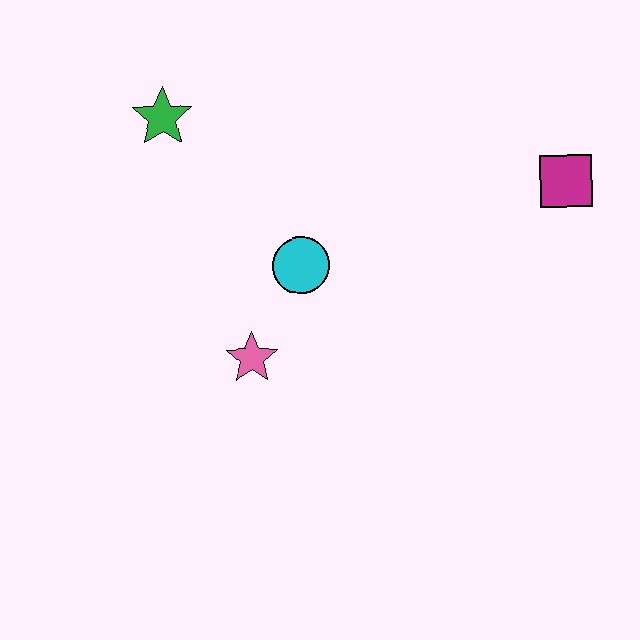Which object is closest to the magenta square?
The cyan circle is closest to the magenta square.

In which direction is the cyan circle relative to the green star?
The cyan circle is below the green star.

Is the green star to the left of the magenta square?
Yes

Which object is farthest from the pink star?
The magenta square is farthest from the pink star.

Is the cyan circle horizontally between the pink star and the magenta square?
Yes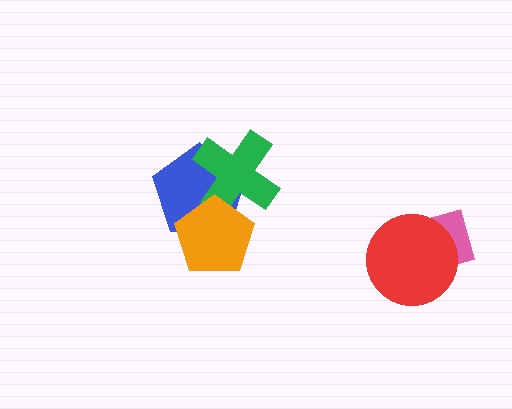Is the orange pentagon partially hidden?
No, no other shape covers it.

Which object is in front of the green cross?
The orange pentagon is in front of the green cross.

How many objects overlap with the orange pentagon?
2 objects overlap with the orange pentagon.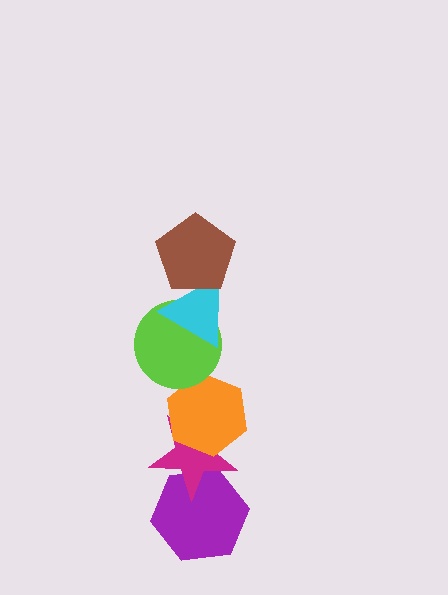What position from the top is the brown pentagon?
The brown pentagon is 1st from the top.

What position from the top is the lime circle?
The lime circle is 3rd from the top.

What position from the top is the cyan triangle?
The cyan triangle is 2nd from the top.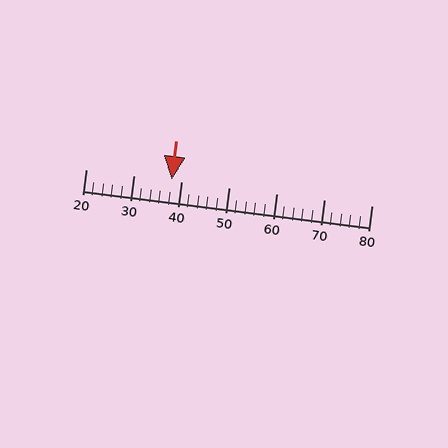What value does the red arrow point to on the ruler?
The red arrow points to approximately 38.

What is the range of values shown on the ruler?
The ruler shows values from 20 to 80.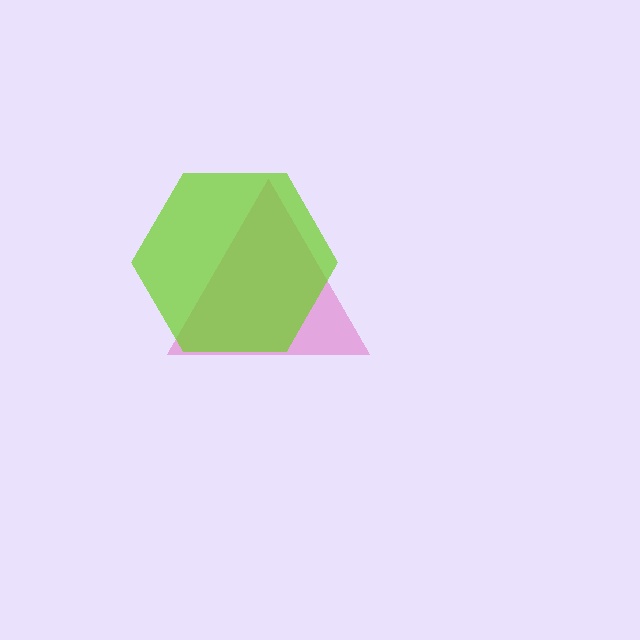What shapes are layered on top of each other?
The layered shapes are: a pink triangle, a lime hexagon.